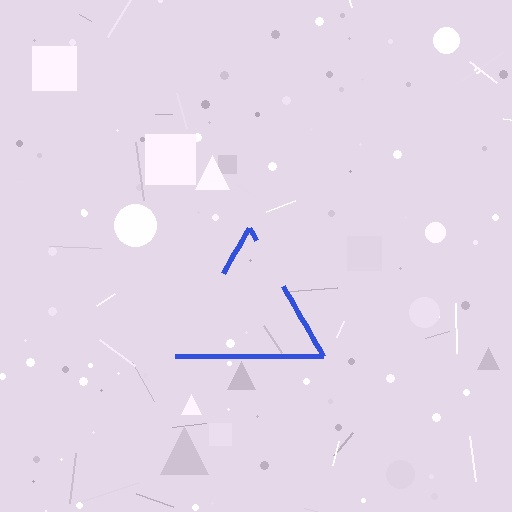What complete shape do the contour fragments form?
The contour fragments form a triangle.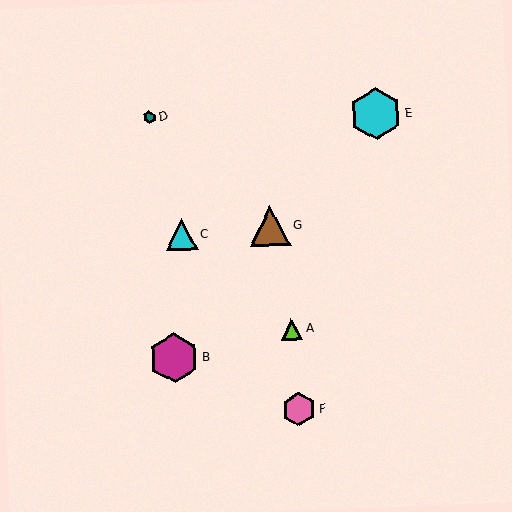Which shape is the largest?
The cyan hexagon (labeled E) is the largest.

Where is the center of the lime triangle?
The center of the lime triangle is at (292, 329).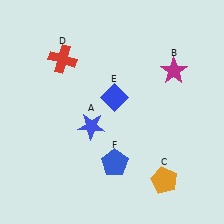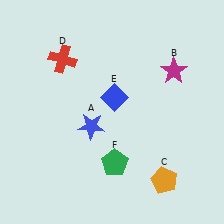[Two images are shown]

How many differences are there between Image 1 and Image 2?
There is 1 difference between the two images.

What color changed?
The pentagon (F) changed from blue in Image 1 to green in Image 2.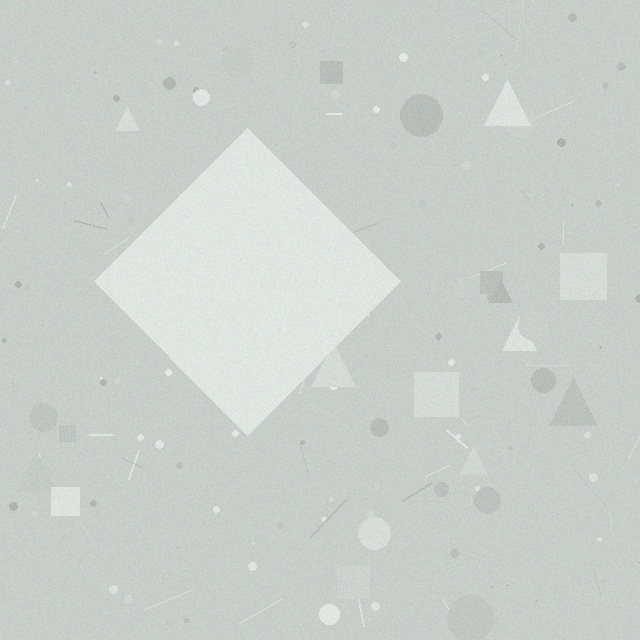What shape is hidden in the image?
A diamond is hidden in the image.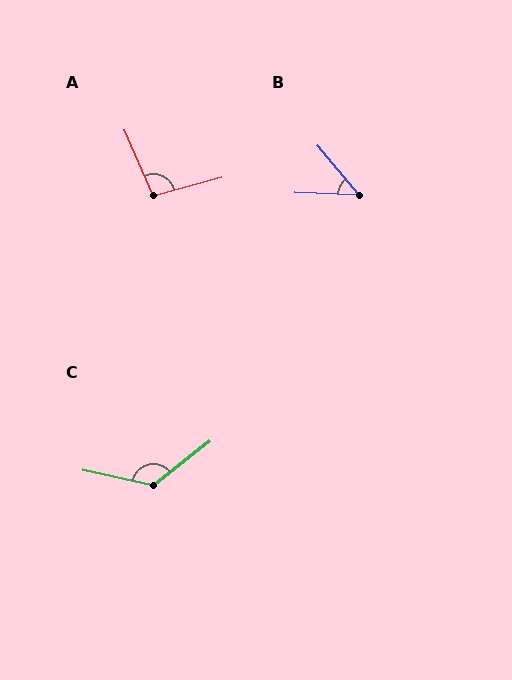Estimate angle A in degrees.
Approximately 99 degrees.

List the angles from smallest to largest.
B (47°), A (99°), C (129°).